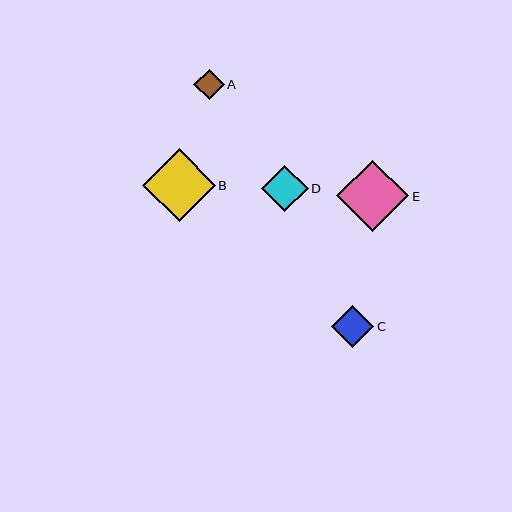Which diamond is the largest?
Diamond B is the largest with a size of approximately 73 pixels.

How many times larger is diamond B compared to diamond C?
Diamond B is approximately 1.7 times the size of diamond C.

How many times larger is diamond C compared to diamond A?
Diamond C is approximately 1.4 times the size of diamond A.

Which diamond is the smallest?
Diamond A is the smallest with a size of approximately 30 pixels.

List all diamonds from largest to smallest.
From largest to smallest: B, E, D, C, A.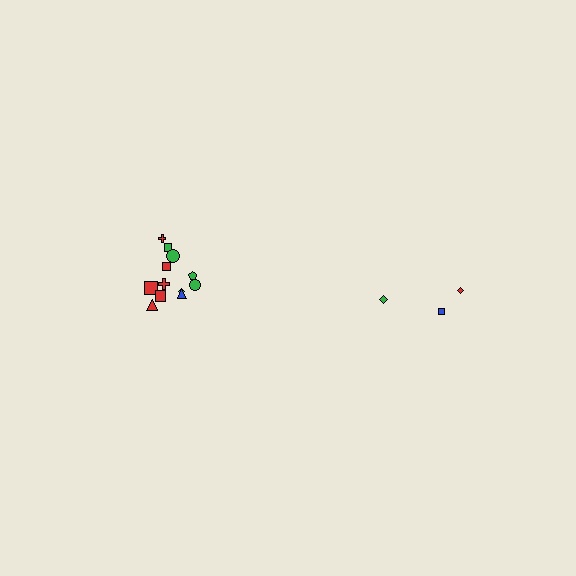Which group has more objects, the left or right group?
The left group.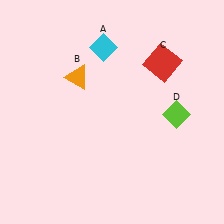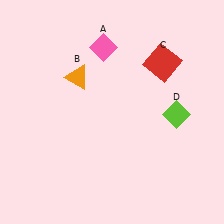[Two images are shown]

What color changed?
The diamond (A) changed from cyan in Image 1 to pink in Image 2.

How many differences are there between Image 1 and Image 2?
There is 1 difference between the two images.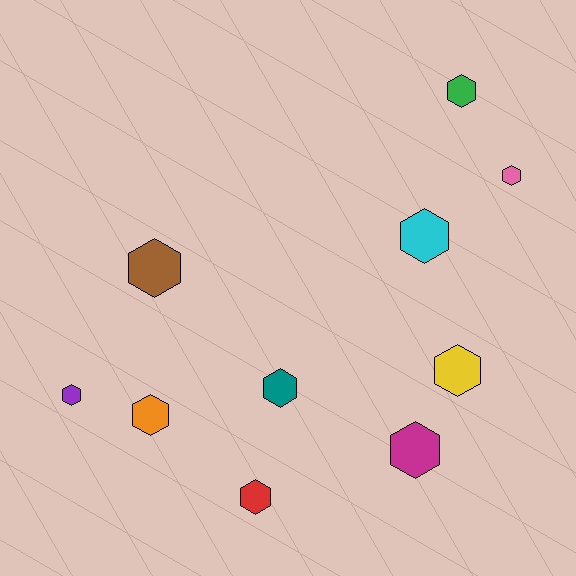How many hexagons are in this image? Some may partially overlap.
There are 10 hexagons.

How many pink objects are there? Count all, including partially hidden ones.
There is 1 pink object.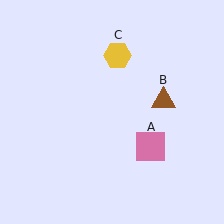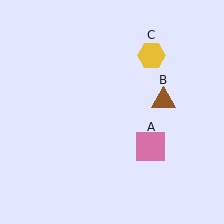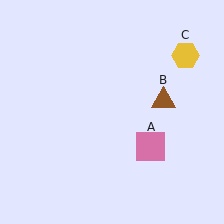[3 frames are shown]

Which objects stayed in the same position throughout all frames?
Pink square (object A) and brown triangle (object B) remained stationary.